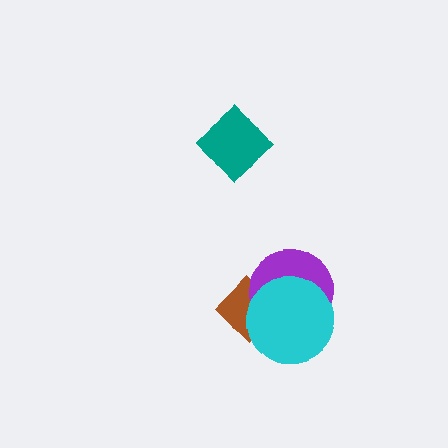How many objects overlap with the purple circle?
2 objects overlap with the purple circle.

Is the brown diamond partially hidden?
Yes, it is partially covered by another shape.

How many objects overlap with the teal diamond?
0 objects overlap with the teal diamond.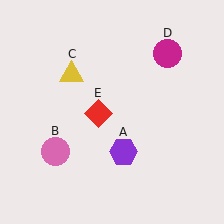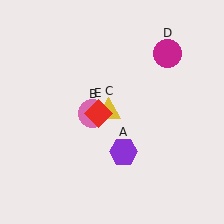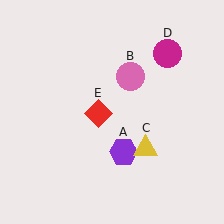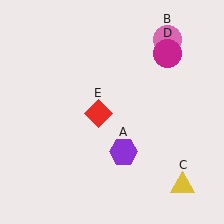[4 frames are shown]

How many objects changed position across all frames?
2 objects changed position: pink circle (object B), yellow triangle (object C).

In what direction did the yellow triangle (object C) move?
The yellow triangle (object C) moved down and to the right.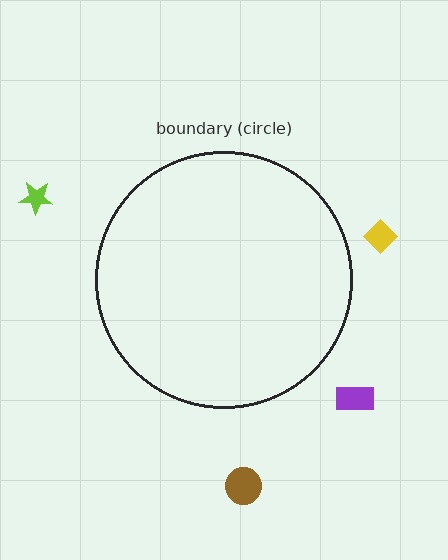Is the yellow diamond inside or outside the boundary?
Outside.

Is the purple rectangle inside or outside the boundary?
Outside.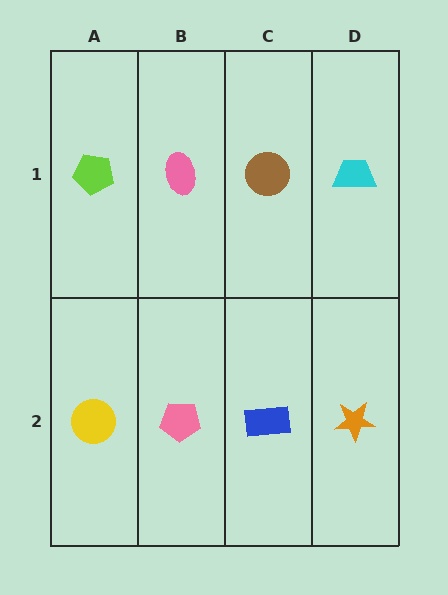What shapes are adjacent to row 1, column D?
An orange star (row 2, column D), a brown circle (row 1, column C).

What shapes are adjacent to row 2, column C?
A brown circle (row 1, column C), a pink pentagon (row 2, column B), an orange star (row 2, column D).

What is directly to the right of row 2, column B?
A blue rectangle.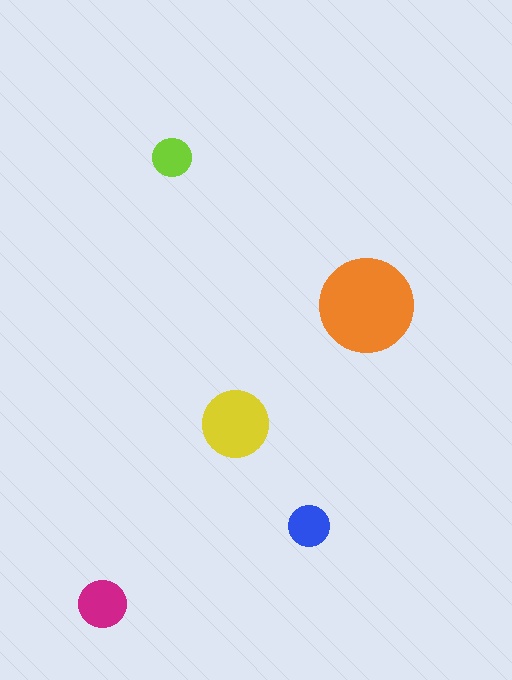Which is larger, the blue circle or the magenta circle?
The magenta one.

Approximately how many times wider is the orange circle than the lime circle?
About 2.5 times wider.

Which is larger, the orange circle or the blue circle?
The orange one.